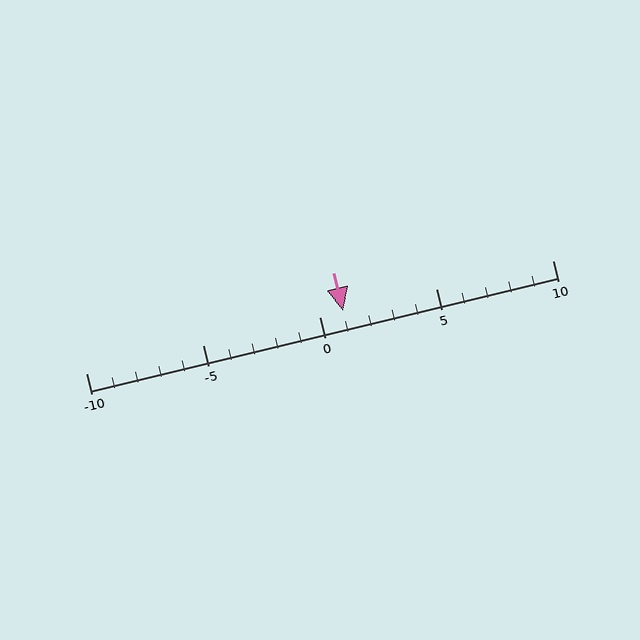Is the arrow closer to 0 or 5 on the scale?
The arrow is closer to 0.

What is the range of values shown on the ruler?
The ruler shows values from -10 to 10.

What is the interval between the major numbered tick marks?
The major tick marks are spaced 5 units apart.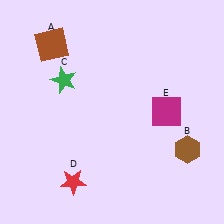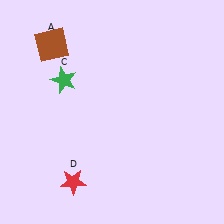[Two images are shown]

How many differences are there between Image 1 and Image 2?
There are 2 differences between the two images.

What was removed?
The brown hexagon (B), the magenta square (E) were removed in Image 2.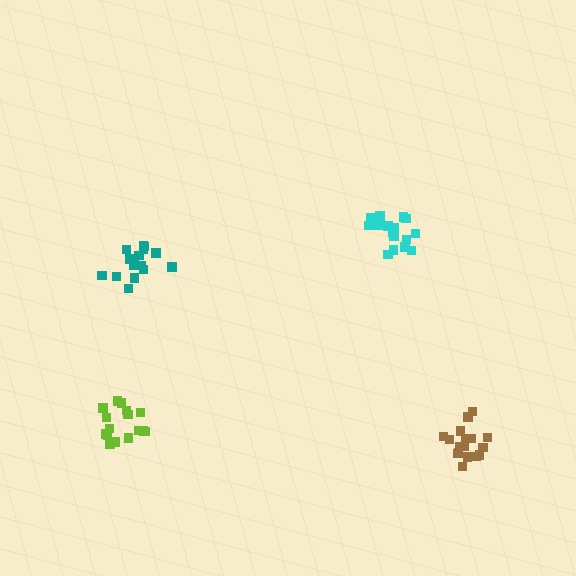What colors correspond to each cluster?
The clusters are colored: brown, cyan, teal, lime.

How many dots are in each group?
Group 1: 17 dots, Group 2: 16 dots, Group 3: 15 dots, Group 4: 16 dots (64 total).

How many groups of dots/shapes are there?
There are 4 groups.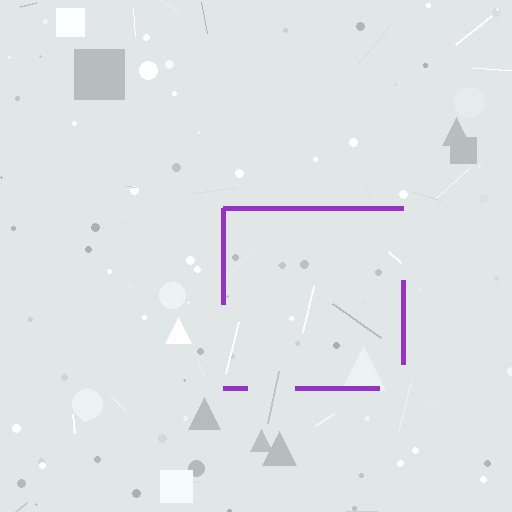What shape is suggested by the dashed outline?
The dashed outline suggests a square.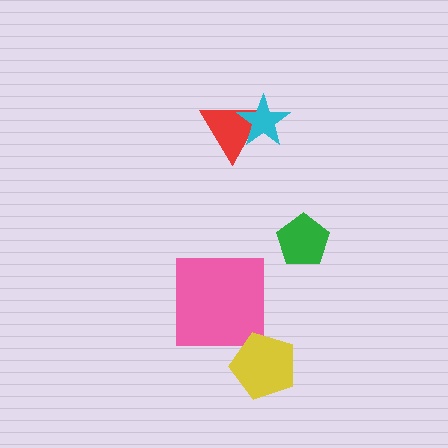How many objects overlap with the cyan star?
1 object overlaps with the cyan star.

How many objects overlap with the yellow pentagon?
0 objects overlap with the yellow pentagon.